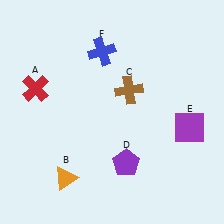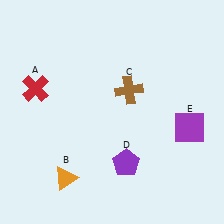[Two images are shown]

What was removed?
The blue cross (F) was removed in Image 2.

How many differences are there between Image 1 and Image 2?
There is 1 difference between the two images.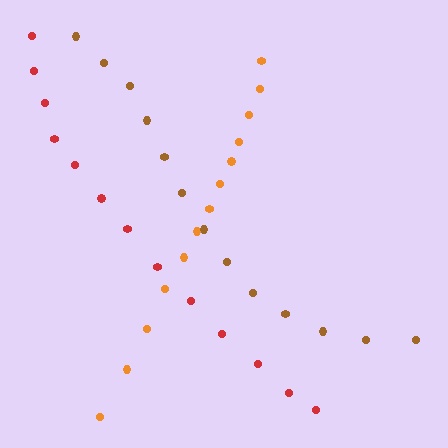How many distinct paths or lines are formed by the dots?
There are 3 distinct paths.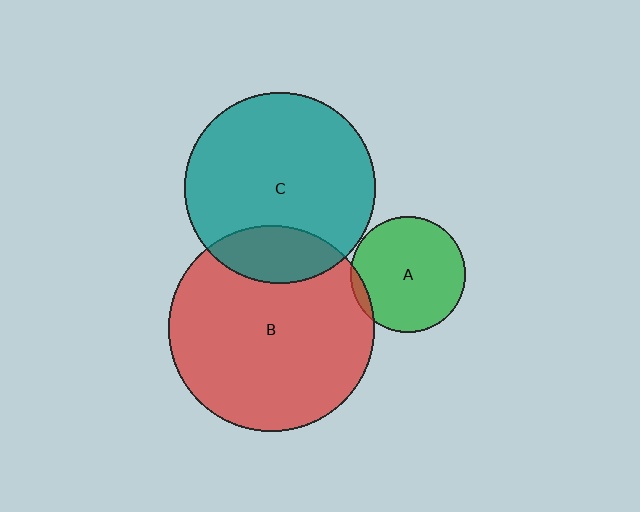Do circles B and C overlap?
Yes.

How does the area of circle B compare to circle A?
Approximately 3.2 times.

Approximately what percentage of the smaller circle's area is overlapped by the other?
Approximately 20%.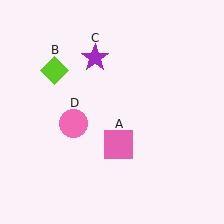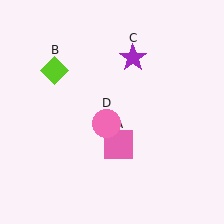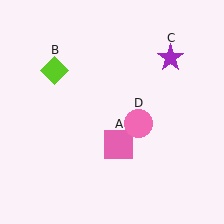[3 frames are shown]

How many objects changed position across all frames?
2 objects changed position: purple star (object C), pink circle (object D).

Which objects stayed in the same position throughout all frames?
Pink square (object A) and lime diamond (object B) remained stationary.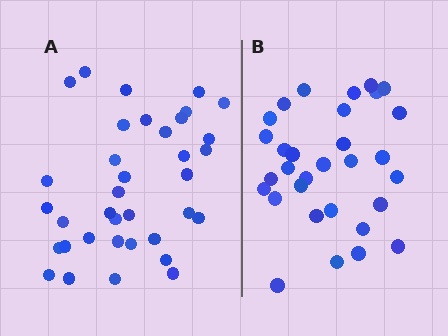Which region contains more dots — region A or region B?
Region A (the left region) has more dots.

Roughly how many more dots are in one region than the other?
Region A has about 5 more dots than region B.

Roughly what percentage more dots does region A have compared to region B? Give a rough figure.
About 15% more.